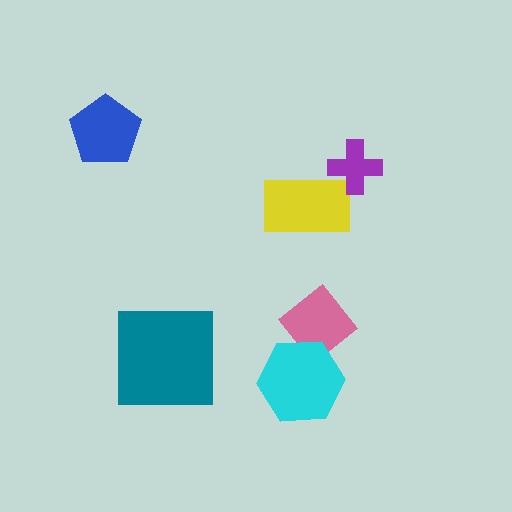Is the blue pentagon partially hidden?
No, no other shape covers it.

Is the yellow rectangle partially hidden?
Yes, it is partially covered by another shape.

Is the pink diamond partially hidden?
Yes, it is partially covered by another shape.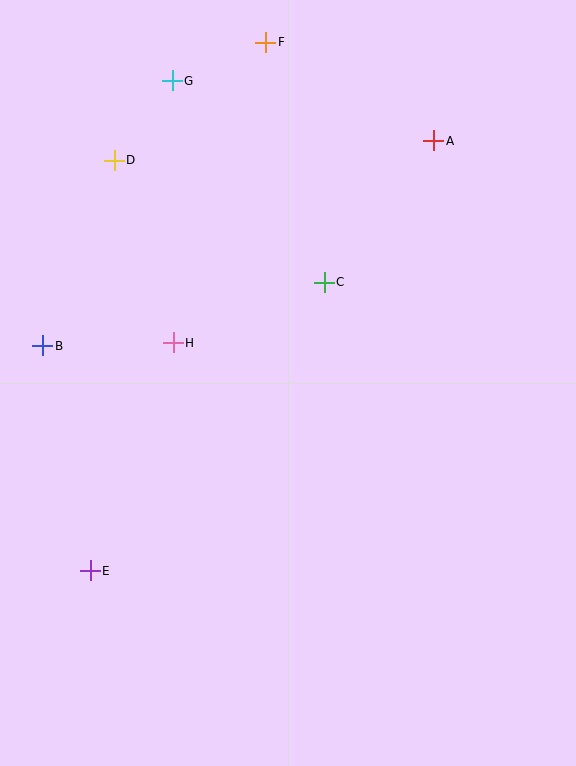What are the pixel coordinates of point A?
Point A is at (434, 141).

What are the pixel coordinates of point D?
Point D is at (114, 160).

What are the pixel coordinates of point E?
Point E is at (90, 571).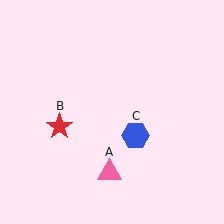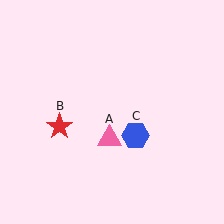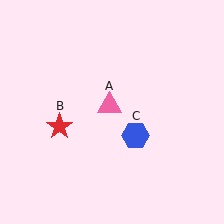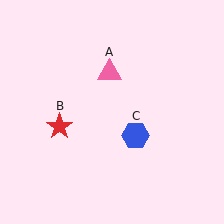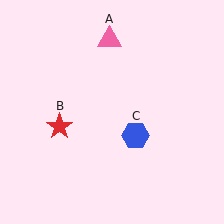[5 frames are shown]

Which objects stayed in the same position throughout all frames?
Red star (object B) and blue hexagon (object C) remained stationary.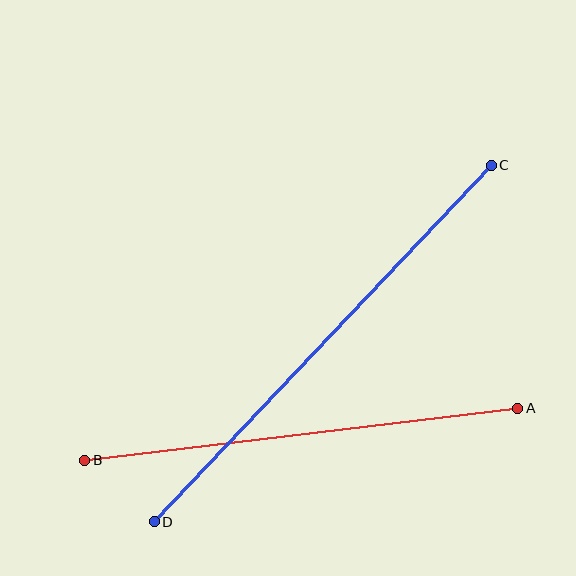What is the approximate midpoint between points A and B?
The midpoint is at approximately (301, 434) pixels.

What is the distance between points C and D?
The distance is approximately 491 pixels.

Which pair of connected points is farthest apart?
Points C and D are farthest apart.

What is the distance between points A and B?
The distance is approximately 436 pixels.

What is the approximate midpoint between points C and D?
The midpoint is at approximately (323, 343) pixels.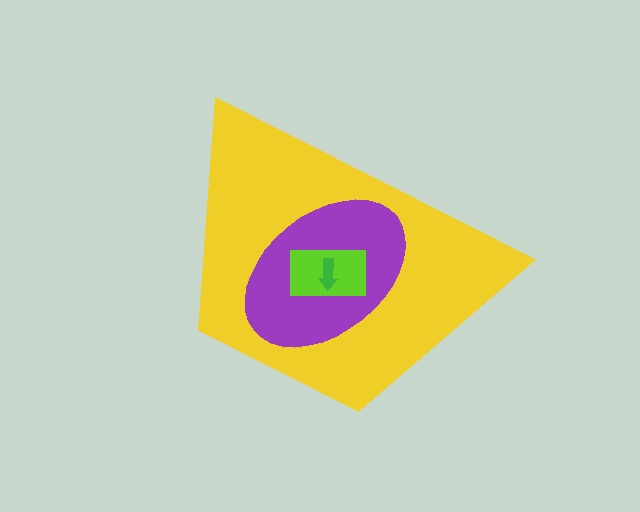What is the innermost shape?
The green arrow.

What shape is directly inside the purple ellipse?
The lime rectangle.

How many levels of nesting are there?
4.